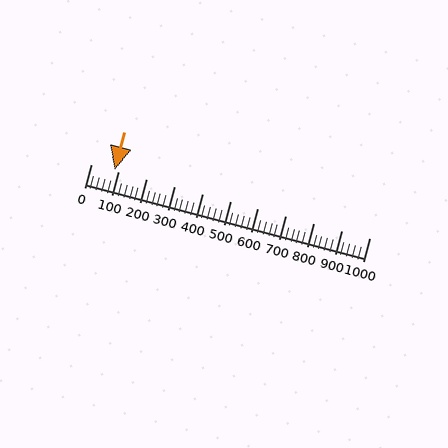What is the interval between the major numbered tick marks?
The major tick marks are spaced 100 units apart.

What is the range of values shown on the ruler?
The ruler shows values from 0 to 1000.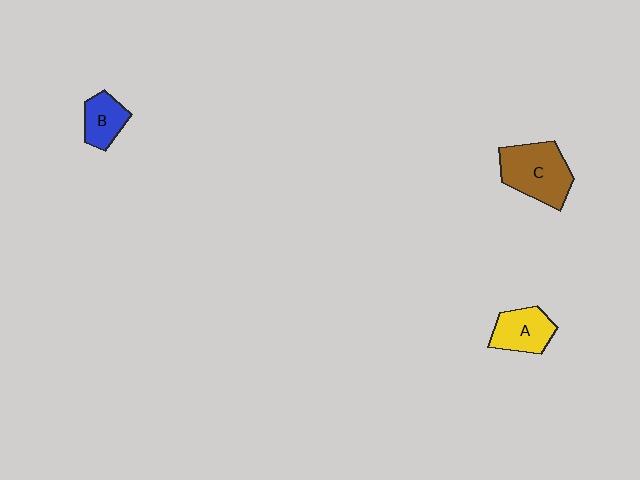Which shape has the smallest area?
Shape B (blue).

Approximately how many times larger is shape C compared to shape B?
Approximately 1.9 times.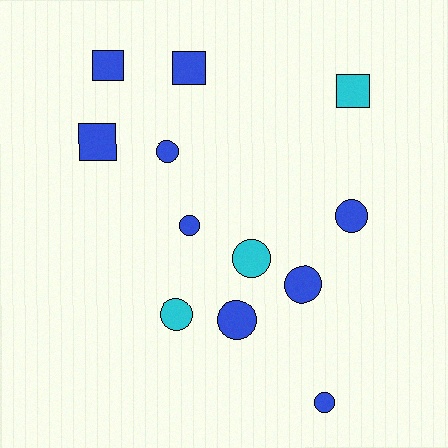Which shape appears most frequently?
Circle, with 8 objects.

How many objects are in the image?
There are 12 objects.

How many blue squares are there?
There are 3 blue squares.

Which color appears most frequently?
Blue, with 9 objects.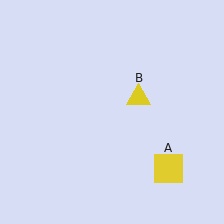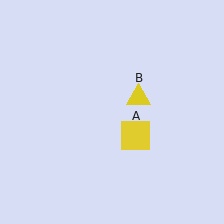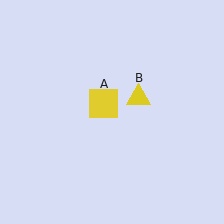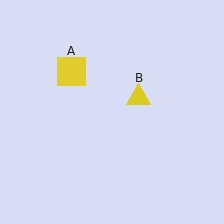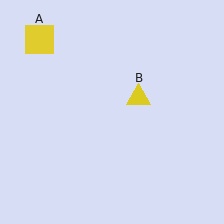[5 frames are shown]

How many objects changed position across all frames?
1 object changed position: yellow square (object A).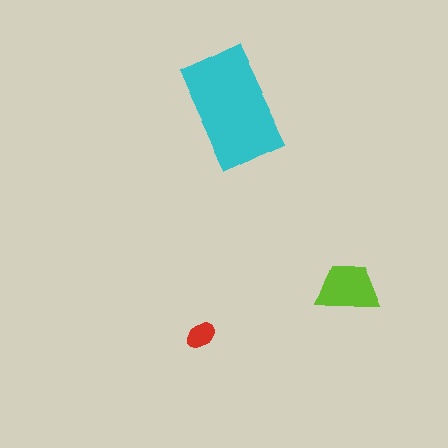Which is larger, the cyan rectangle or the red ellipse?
The cyan rectangle.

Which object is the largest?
The cyan rectangle.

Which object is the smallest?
The red ellipse.